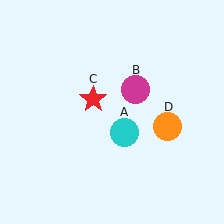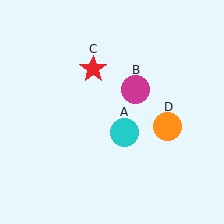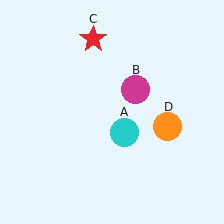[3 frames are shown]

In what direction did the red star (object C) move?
The red star (object C) moved up.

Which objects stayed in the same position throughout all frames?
Cyan circle (object A) and magenta circle (object B) and orange circle (object D) remained stationary.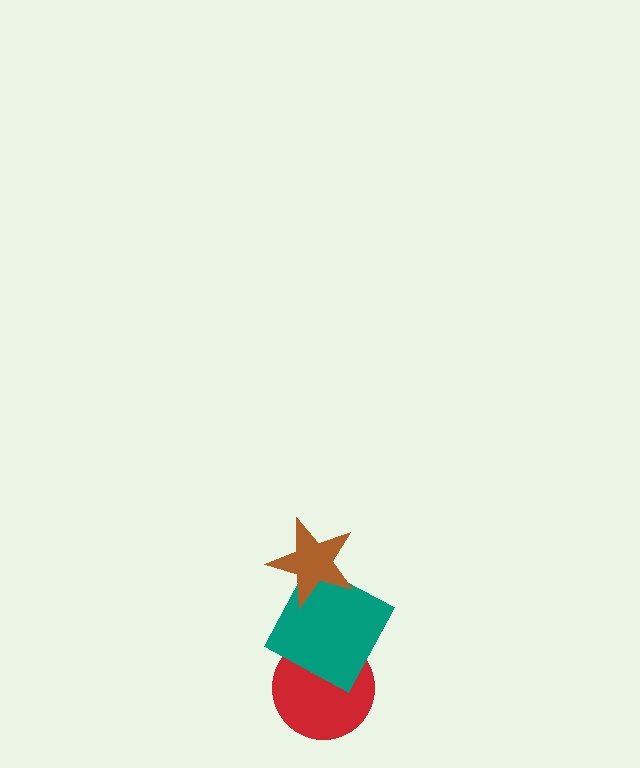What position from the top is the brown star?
The brown star is 1st from the top.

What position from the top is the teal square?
The teal square is 2nd from the top.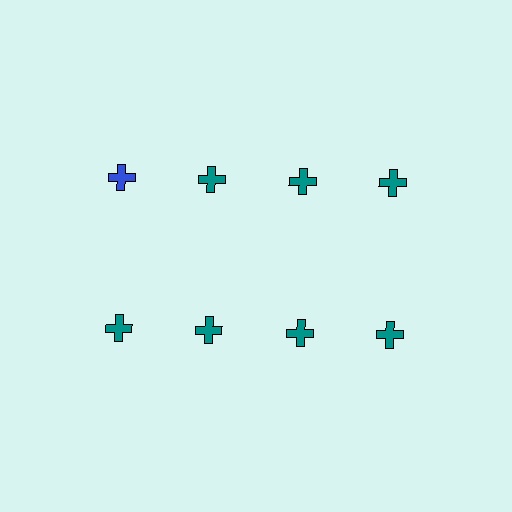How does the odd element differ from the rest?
It has a different color: blue instead of teal.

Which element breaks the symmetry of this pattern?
The blue cross in the top row, leftmost column breaks the symmetry. All other shapes are teal crosses.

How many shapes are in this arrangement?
There are 8 shapes arranged in a grid pattern.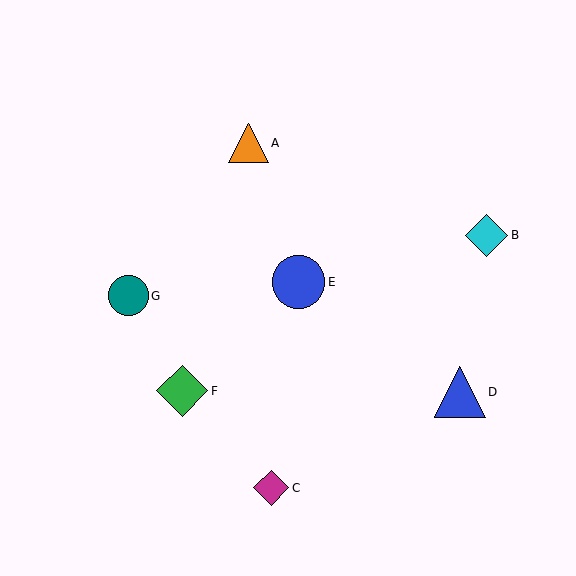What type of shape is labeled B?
Shape B is a cyan diamond.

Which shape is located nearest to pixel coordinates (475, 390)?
The blue triangle (labeled D) at (460, 392) is nearest to that location.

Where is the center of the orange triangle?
The center of the orange triangle is at (249, 143).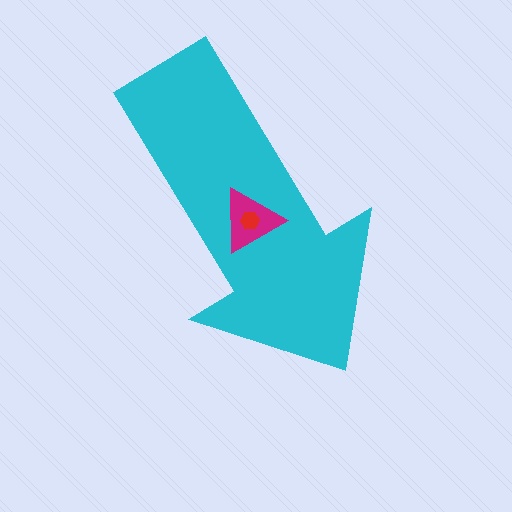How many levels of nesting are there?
3.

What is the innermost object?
The red hexagon.